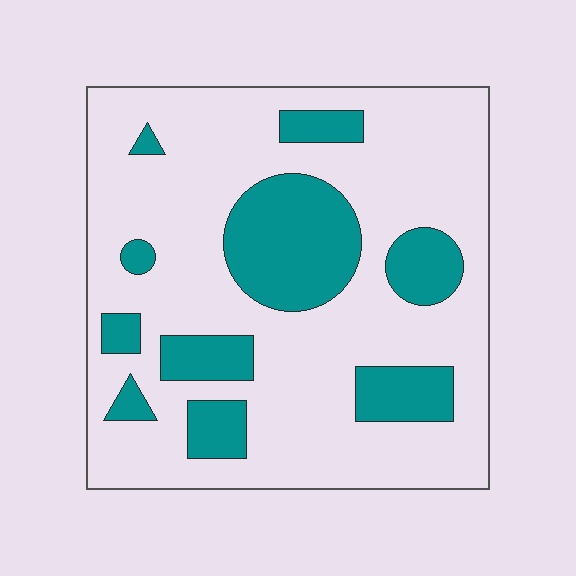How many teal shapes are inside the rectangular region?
10.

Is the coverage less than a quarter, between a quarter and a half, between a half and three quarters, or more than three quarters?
Between a quarter and a half.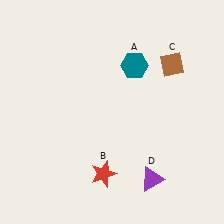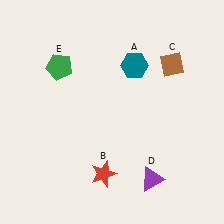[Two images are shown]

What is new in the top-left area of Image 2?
A green pentagon (E) was added in the top-left area of Image 2.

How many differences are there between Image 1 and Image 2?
There is 1 difference between the two images.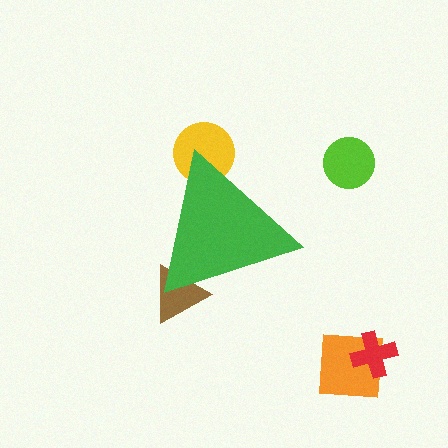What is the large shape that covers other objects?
A green triangle.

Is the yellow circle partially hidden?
Yes, the yellow circle is partially hidden behind the green triangle.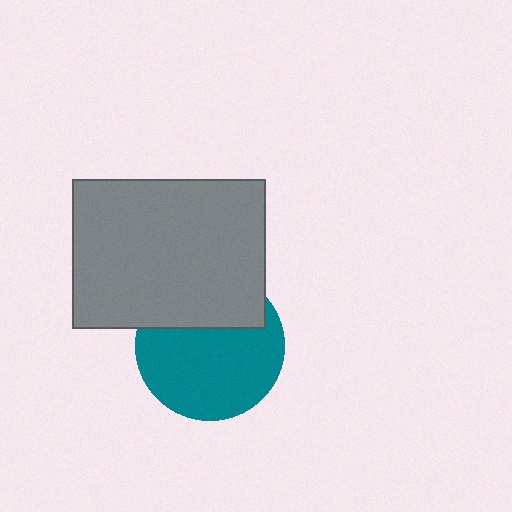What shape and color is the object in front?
The object in front is a gray rectangle.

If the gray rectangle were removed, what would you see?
You would see the complete teal circle.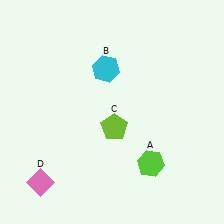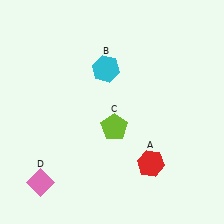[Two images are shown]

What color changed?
The hexagon (A) changed from lime in Image 1 to red in Image 2.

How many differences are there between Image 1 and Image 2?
There is 1 difference between the two images.